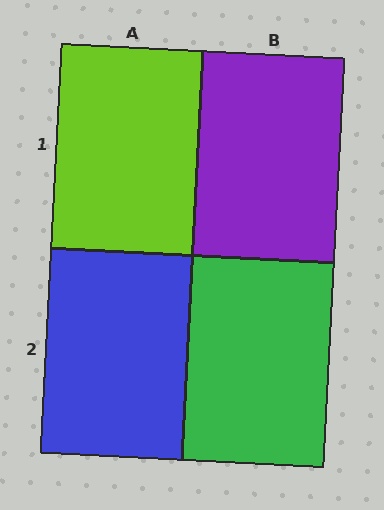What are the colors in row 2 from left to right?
Blue, green.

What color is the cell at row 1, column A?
Lime.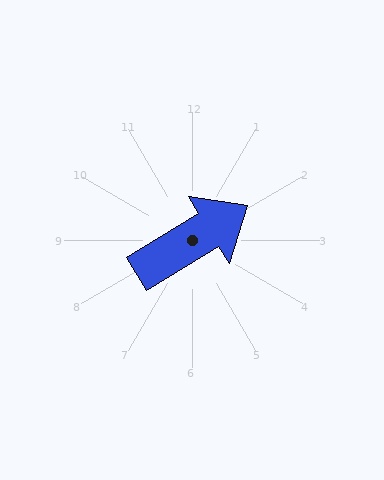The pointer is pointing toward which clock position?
Roughly 2 o'clock.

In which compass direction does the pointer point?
Northeast.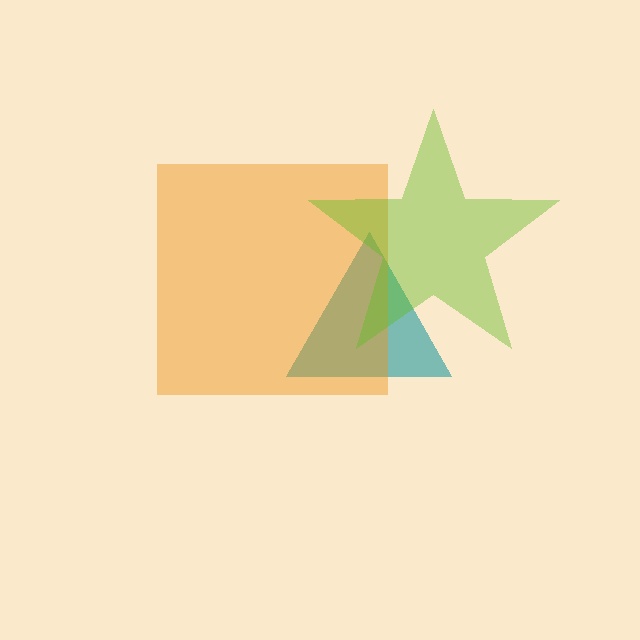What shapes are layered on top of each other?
The layered shapes are: a teal triangle, an orange square, a lime star.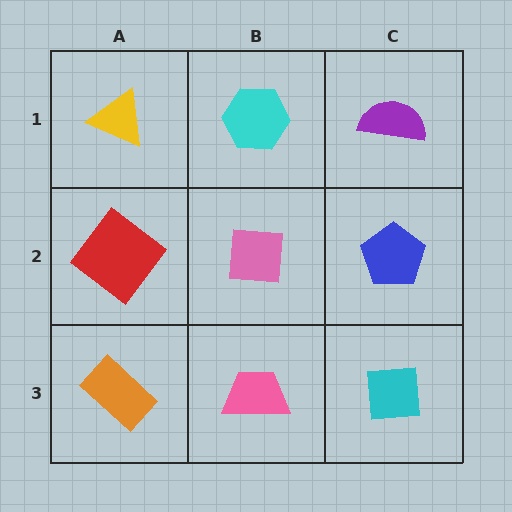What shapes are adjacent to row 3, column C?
A blue pentagon (row 2, column C), a pink trapezoid (row 3, column B).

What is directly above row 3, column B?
A pink square.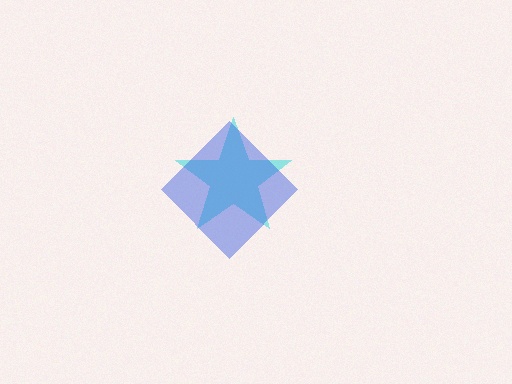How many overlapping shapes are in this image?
There are 2 overlapping shapes in the image.